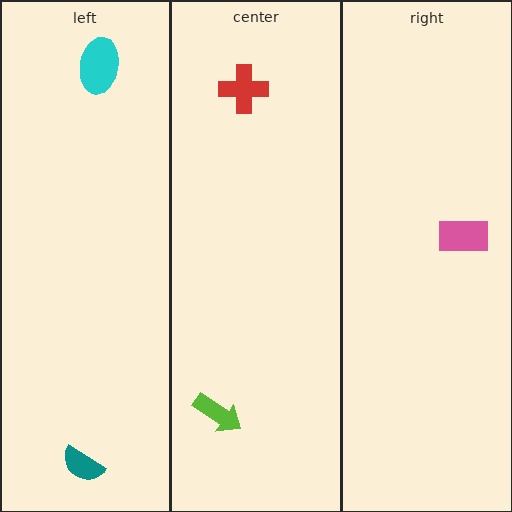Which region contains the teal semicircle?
The left region.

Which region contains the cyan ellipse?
The left region.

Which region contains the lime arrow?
The center region.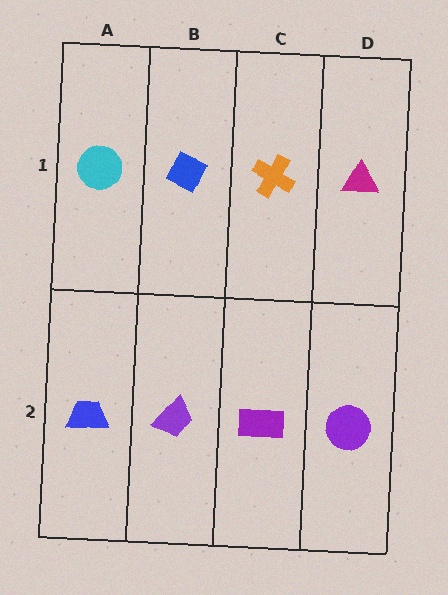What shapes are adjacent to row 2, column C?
An orange cross (row 1, column C), a purple trapezoid (row 2, column B), a purple circle (row 2, column D).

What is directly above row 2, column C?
An orange cross.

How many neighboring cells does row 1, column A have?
2.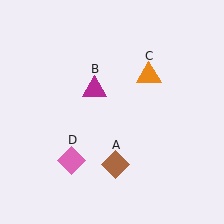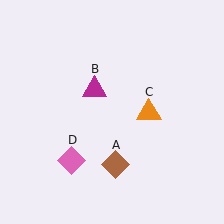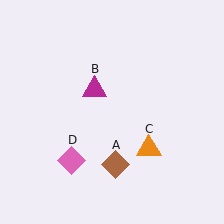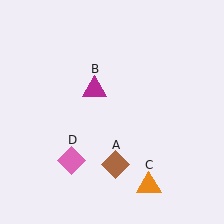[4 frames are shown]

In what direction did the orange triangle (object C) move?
The orange triangle (object C) moved down.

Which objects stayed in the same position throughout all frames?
Brown diamond (object A) and magenta triangle (object B) and pink diamond (object D) remained stationary.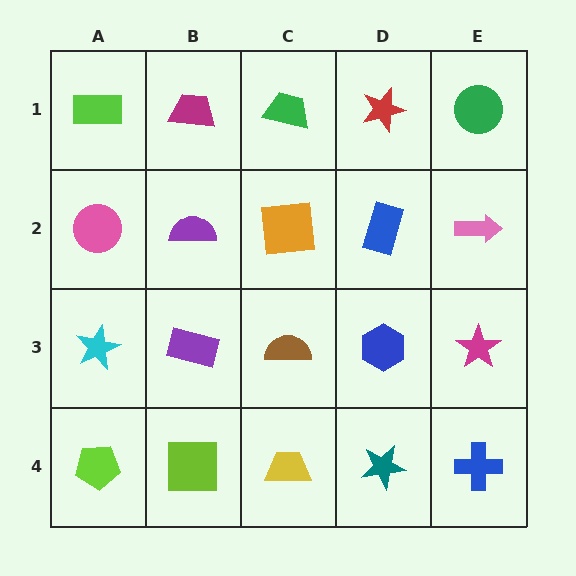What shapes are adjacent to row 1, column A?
A pink circle (row 2, column A), a magenta trapezoid (row 1, column B).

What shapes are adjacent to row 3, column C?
An orange square (row 2, column C), a yellow trapezoid (row 4, column C), a purple rectangle (row 3, column B), a blue hexagon (row 3, column D).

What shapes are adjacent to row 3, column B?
A purple semicircle (row 2, column B), a lime square (row 4, column B), a cyan star (row 3, column A), a brown semicircle (row 3, column C).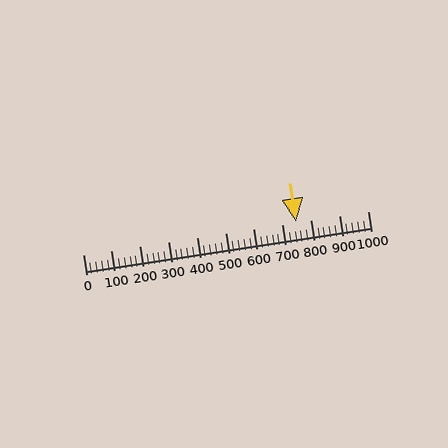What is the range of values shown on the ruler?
The ruler shows values from 0 to 1000.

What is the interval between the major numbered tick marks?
The major tick marks are spaced 100 units apart.